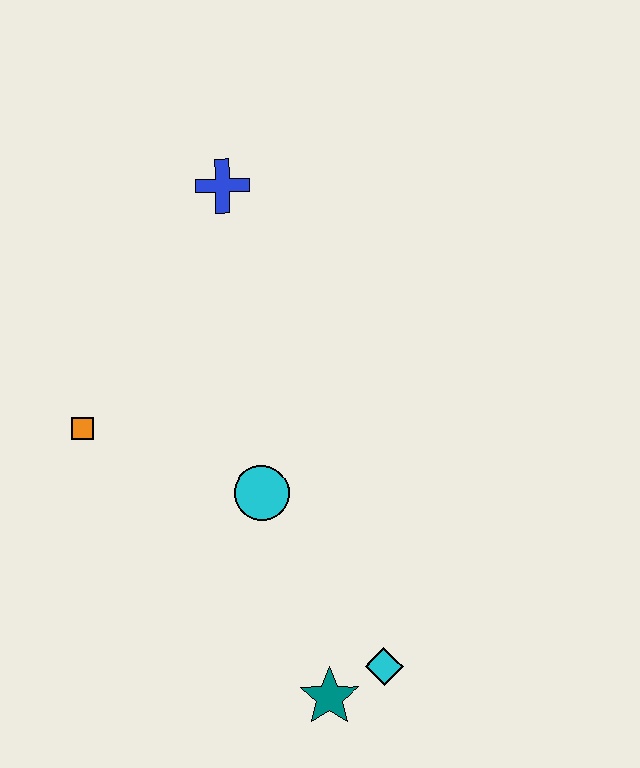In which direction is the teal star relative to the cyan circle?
The teal star is below the cyan circle.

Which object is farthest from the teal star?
The blue cross is farthest from the teal star.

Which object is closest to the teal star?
The cyan diamond is closest to the teal star.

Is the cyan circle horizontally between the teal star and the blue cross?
Yes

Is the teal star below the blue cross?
Yes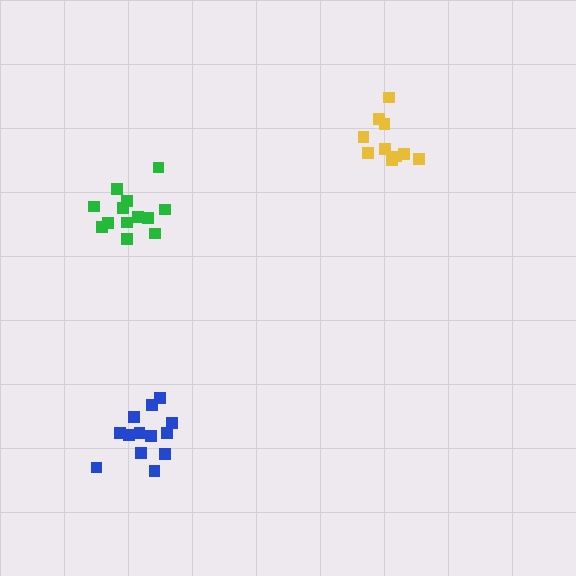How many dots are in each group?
Group 1: 13 dots, Group 2: 10 dots, Group 3: 13 dots (36 total).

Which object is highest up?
The yellow cluster is topmost.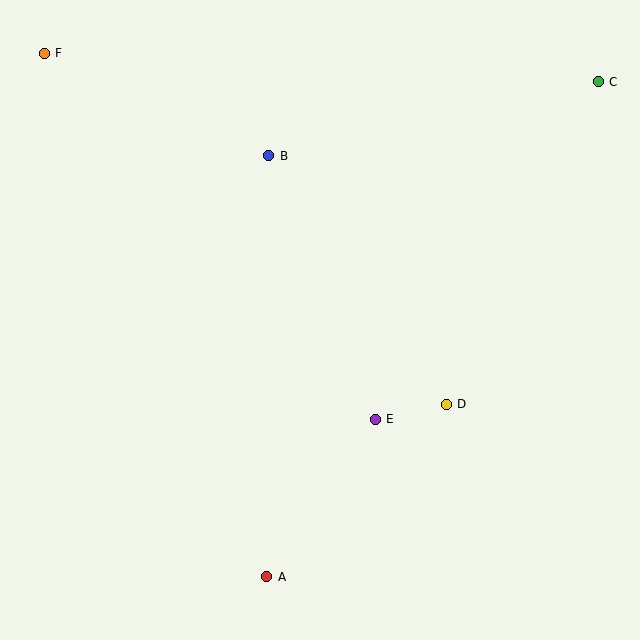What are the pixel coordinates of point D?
Point D is at (446, 404).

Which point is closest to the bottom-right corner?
Point D is closest to the bottom-right corner.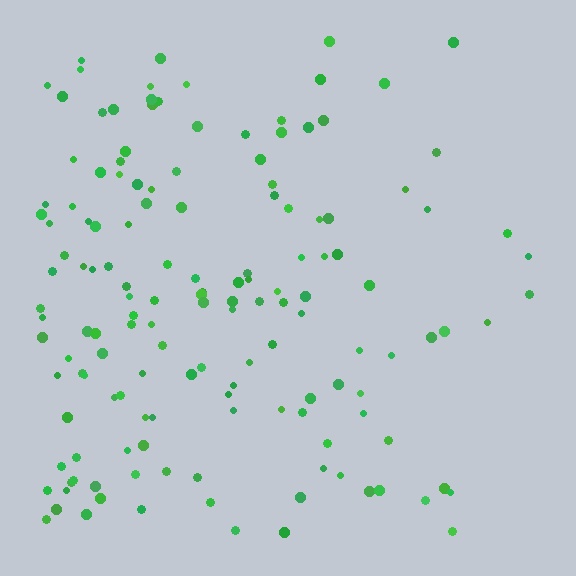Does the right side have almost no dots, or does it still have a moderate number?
Still a moderate number, just noticeably fewer than the left.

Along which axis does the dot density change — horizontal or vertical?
Horizontal.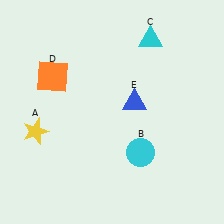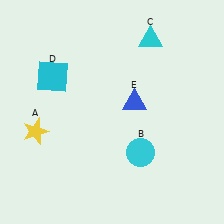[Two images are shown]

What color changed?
The square (D) changed from orange in Image 1 to cyan in Image 2.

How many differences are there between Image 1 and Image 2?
There is 1 difference between the two images.